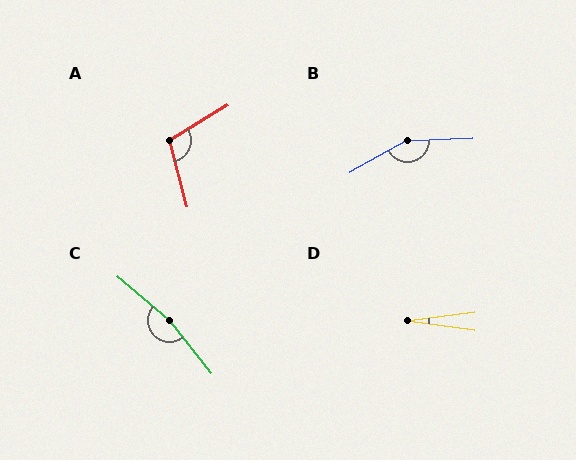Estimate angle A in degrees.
Approximately 107 degrees.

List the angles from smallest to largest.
D (16°), A (107°), B (153°), C (168°).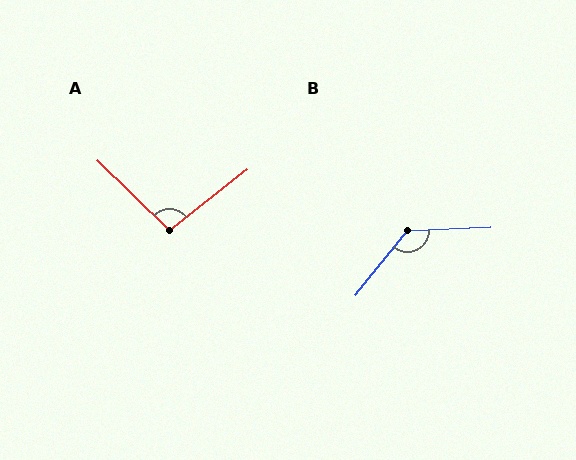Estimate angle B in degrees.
Approximately 131 degrees.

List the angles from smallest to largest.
A (98°), B (131°).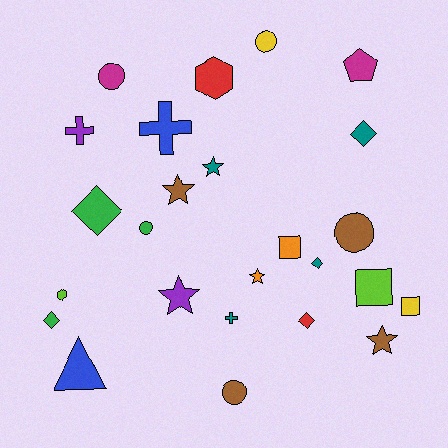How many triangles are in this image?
There is 1 triangle.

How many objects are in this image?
There are 25 objects.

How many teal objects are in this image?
There are 4 teal objects.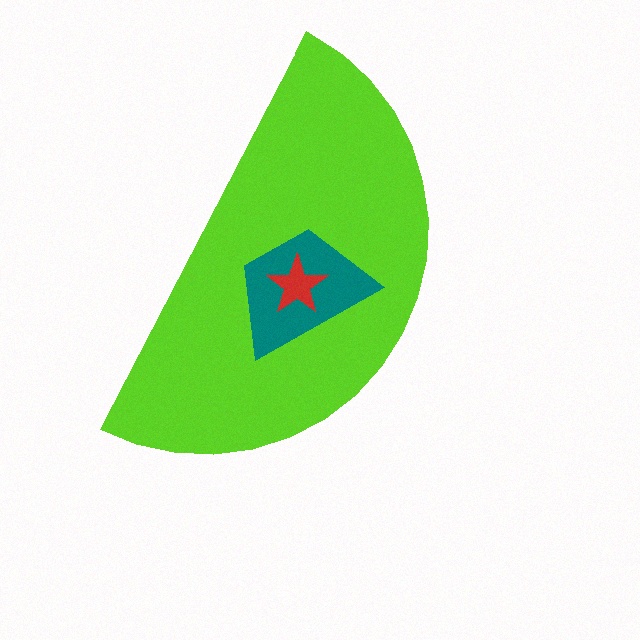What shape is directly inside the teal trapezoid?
The red star.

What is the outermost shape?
The lime semicircle.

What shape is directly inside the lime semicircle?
The teal trapezoid.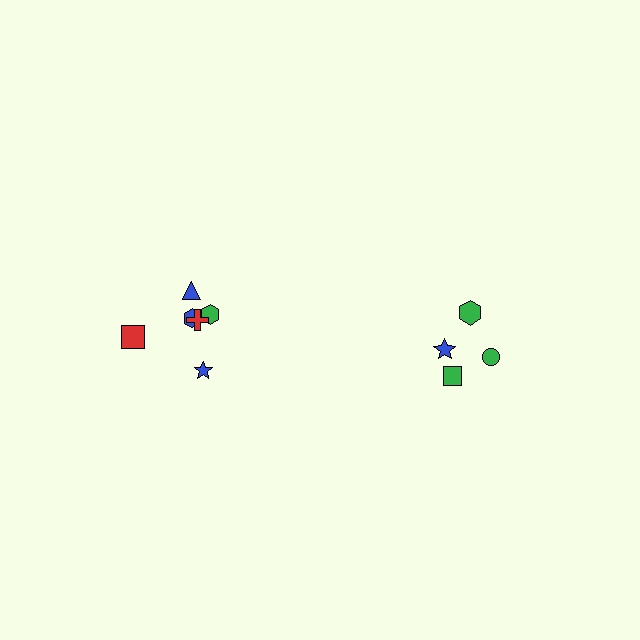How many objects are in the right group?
There are 4 objects.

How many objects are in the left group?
There are 6 objects.